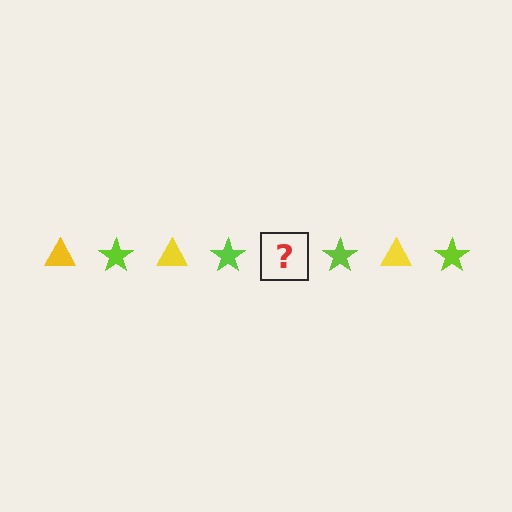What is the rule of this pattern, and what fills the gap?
The rule is that the pattern alternates between yellow triangle and lime star. The gap should be filled with a yellow triangle.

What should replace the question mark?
The question mark should be replaced with a yellow triangle.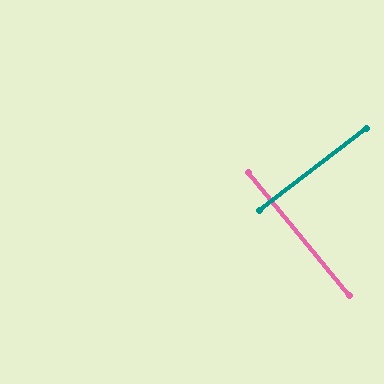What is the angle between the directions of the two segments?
Approximately 88 degrees.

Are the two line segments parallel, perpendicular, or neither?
Perpendicular — they meet at approximately 88°.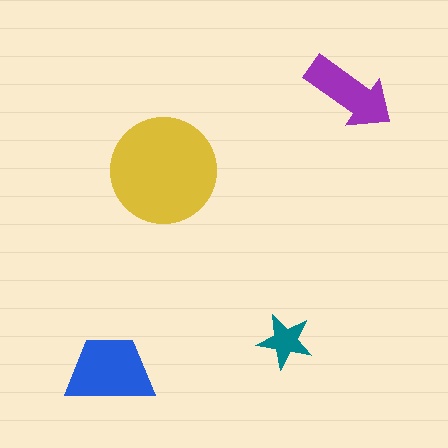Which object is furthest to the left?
The blue trapezoid is leftmost.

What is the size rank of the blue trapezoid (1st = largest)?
2nd.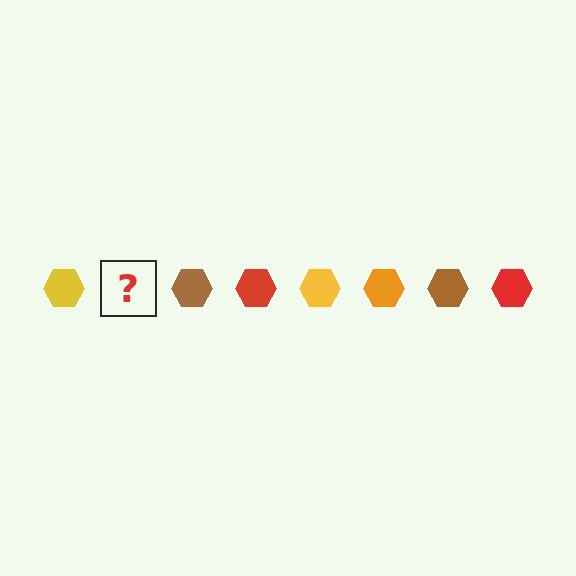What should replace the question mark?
The question mark should be replaced with an orange hexagon.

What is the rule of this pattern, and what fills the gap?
The rule is that the pattern cycles through yellow, orange, brown, red hexagons. The gap should be filled with an orange hexagon.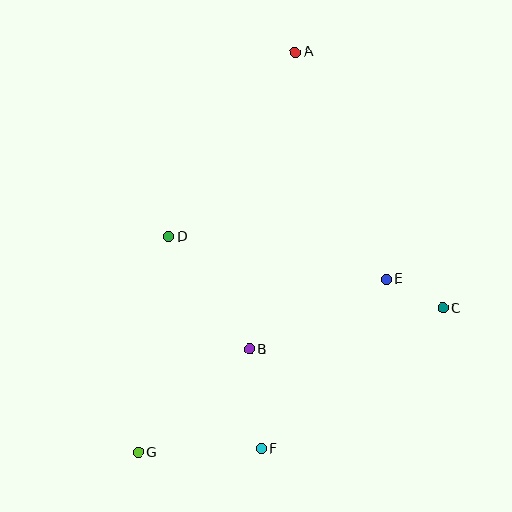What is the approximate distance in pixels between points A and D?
The distance between A and D is approximately 223 pixels.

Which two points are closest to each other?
Points C and E are closest to each other.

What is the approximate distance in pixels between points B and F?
The distance between B and F is approximately 100 pixels.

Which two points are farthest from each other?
Points A and G are farthest from each other.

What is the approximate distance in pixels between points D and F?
The distance between D and F is approximately 231 pixels.